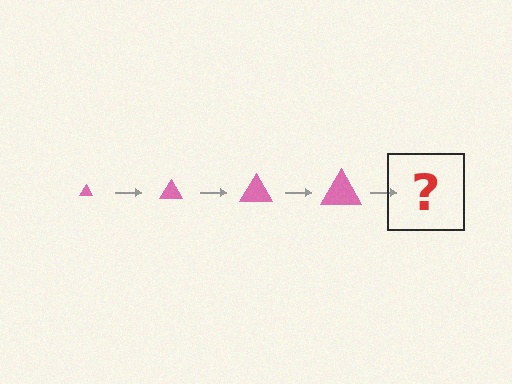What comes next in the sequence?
The next element should be a pink triangle, larger than the previous one.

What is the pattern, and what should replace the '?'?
The pattern is that the triangle gets progressively larger each step. The '?' should be a pink triangle, larger than the previous one.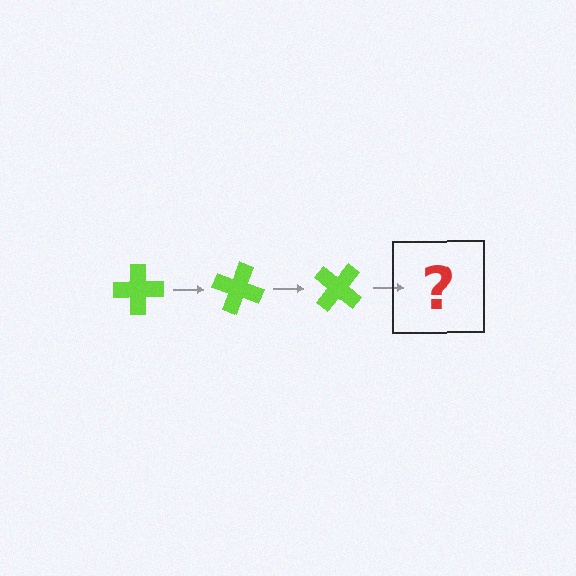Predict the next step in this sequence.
The next step is a lime cross rotated 60 degrees.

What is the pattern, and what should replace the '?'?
The pattern is that the cross rotates 20 degrees each step. The '?' should be a lime cross rotated 60 degrees.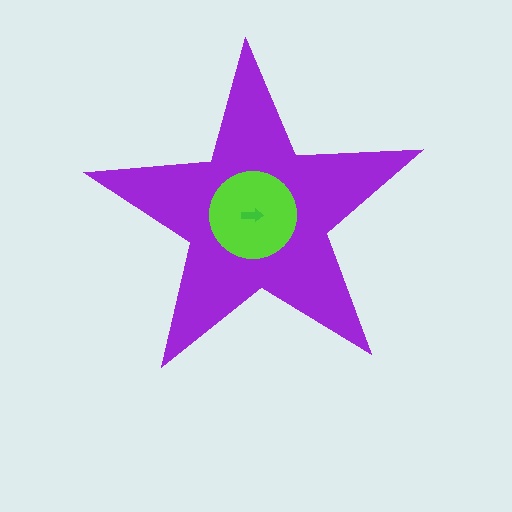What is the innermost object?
The green arrow.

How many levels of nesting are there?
3.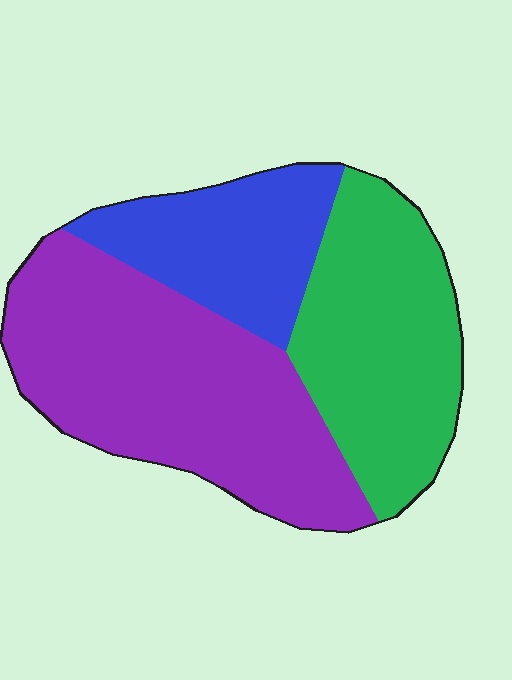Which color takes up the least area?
Blue, at roughly 20%.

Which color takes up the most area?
Purple, at roughly 45%.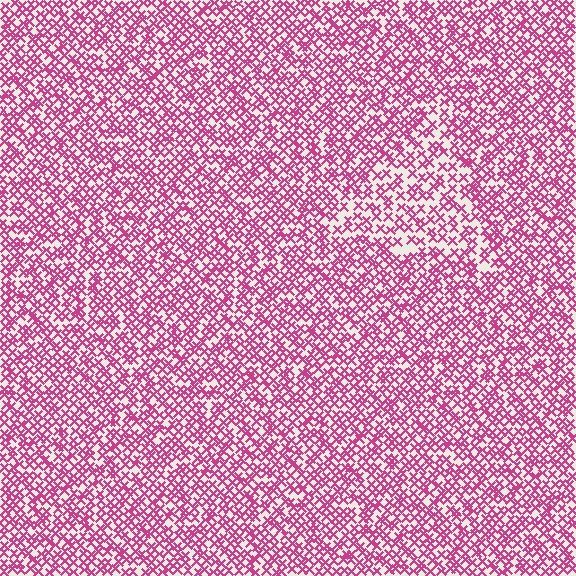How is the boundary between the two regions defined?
The boundary is defined by a change in element density (approximately 1.5x ratio). All elements are the same color, size, and shape.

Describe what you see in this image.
The image contains small magenta elements arranged at two different densities. A triangle-shaped region is visible where the elements are less densely packed than the surrounding area.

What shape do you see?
I see a triangle.